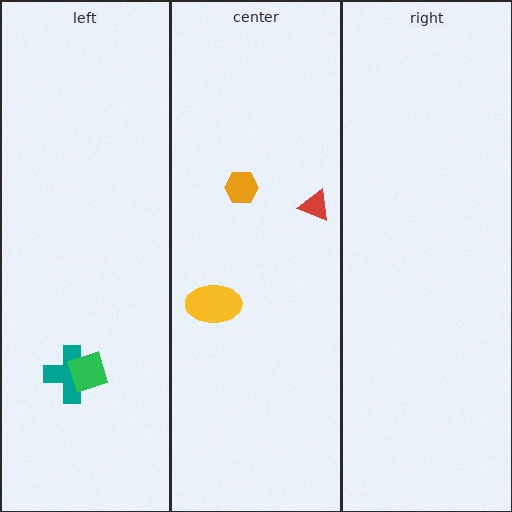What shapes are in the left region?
The teal cross, the green diamond.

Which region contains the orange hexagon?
The center region.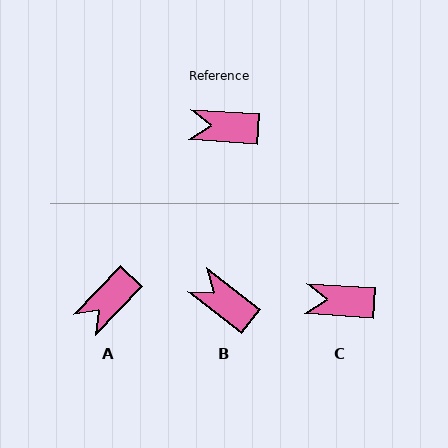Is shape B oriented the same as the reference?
No, it is off by about 34 degrees.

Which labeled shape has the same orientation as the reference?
C.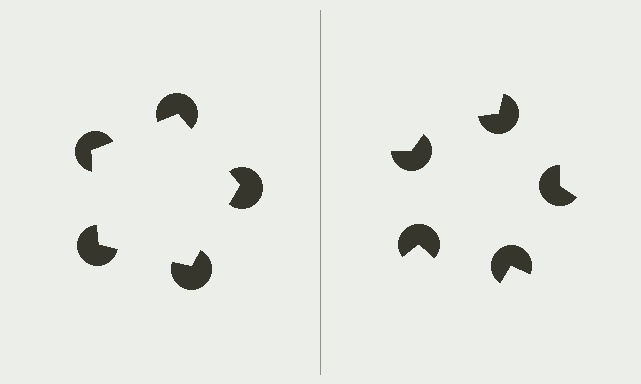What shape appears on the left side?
An illusory pentagon.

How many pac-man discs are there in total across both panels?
10 — 5 on each side.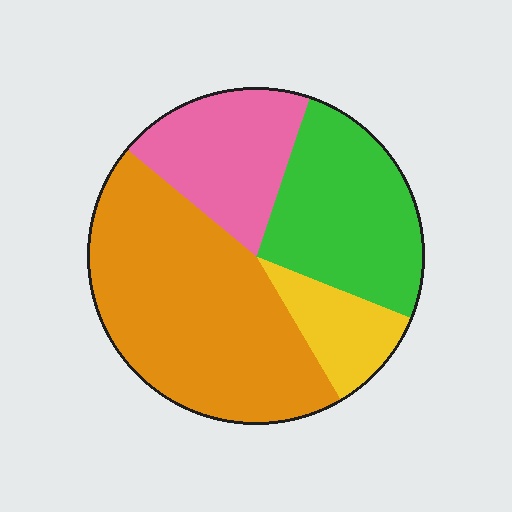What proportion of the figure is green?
Green covers around 25% of the figure.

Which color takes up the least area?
Yellow, at roughly 10%.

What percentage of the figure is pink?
Pink takes up about one fifth (1/5) of the figure.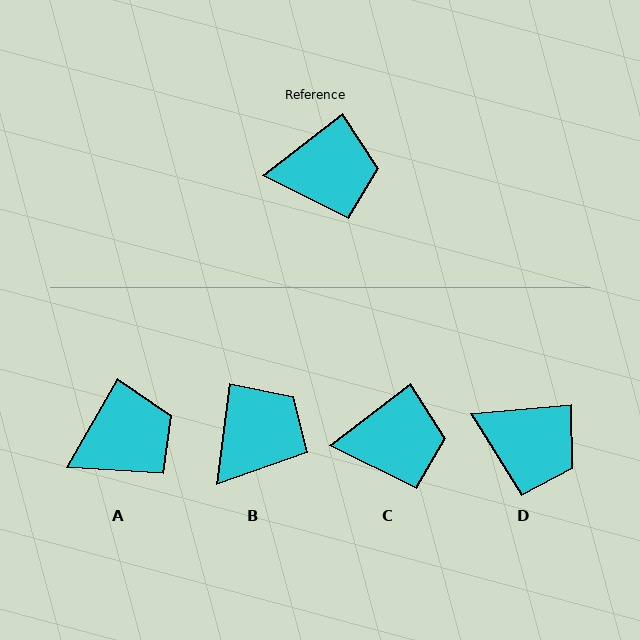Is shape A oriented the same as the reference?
No, it is off by about 23 degrees.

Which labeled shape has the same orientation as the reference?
C.